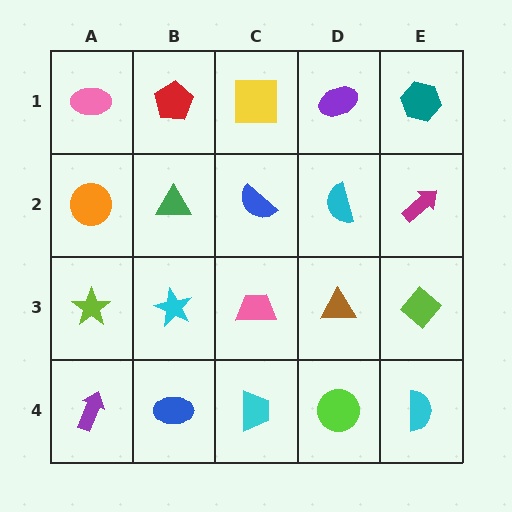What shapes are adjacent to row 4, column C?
A pink trapezoid (row 3, column C), a blue ellipse (row 4, column B), a lime circle (row 4, column D).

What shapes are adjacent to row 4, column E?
A lime diamond (row 3, column E), a lime circle (row 4, column D).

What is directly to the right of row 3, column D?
A lime diamond.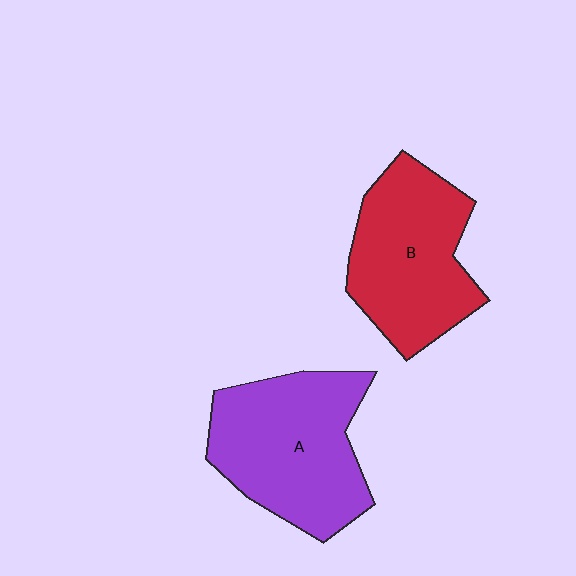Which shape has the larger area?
Shape A (purple).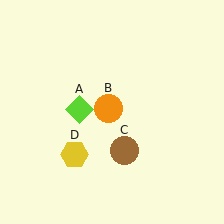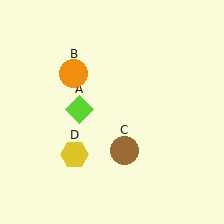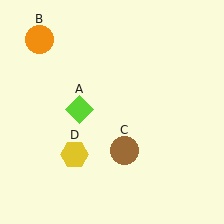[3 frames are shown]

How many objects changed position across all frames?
1 object changed position: orange circle (object B).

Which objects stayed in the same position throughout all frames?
Lime diamond (object A) and brown circle (object C) and yellow hexagon (object D) remained stationary.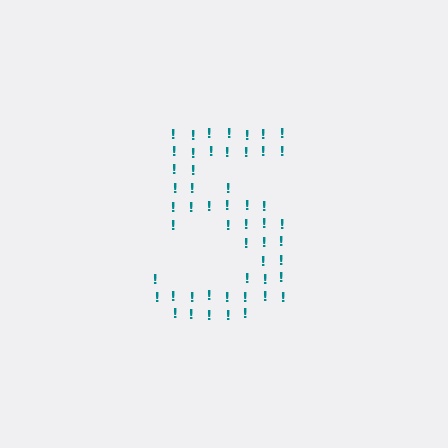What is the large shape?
The large shape is the digit 5.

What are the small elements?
The small elements are exclamation marks.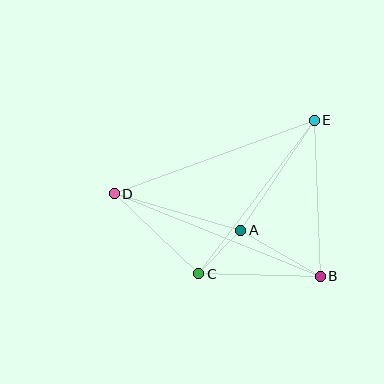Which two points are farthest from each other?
Points B and D are farthest from each other.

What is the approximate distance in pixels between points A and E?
The distance between A and E is approximately 132 pixels.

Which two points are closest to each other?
Points A and C are closest to each other.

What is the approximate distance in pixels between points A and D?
The distance between A and D is approximately 132 pixels.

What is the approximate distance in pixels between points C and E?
The distance between C and E is approximately 192 pixels.